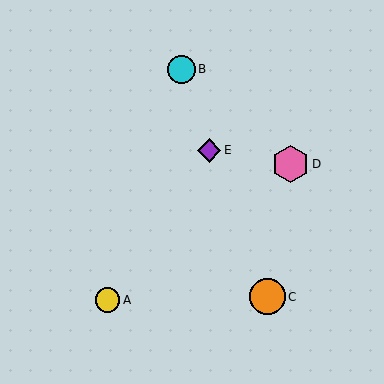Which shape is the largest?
The pink hexagon (labeled D) is the largest.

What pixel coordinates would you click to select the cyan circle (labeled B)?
Click at (181, 69) to select the cyan circle B.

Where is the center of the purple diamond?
The center of the purple diamond is at (209, 150).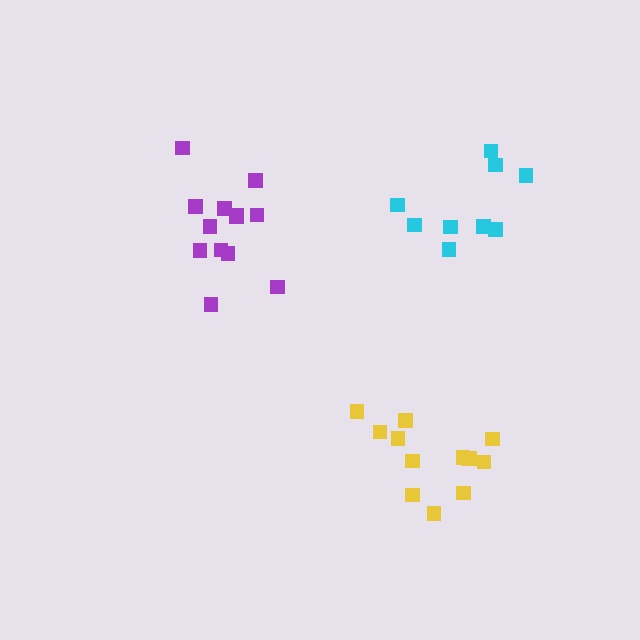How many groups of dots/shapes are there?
There are 3 groups.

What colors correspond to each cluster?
The clusters are colored: cyan, purple, yellow.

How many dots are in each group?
Group 1: 9 dots, Group 2: 13 dots, Group 3: 12 dots (34 total).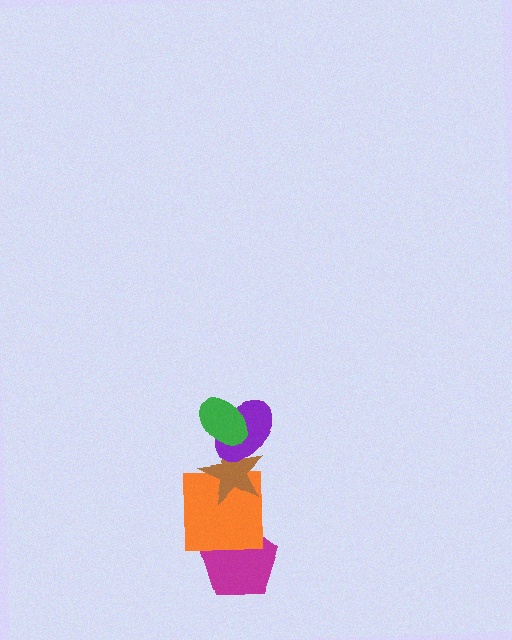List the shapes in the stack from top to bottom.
From top to bottom: the green ellipse, the purple ellipse, the brown star, the orange square, the magenta pentagon.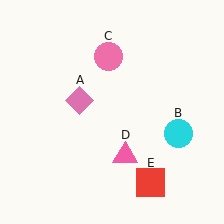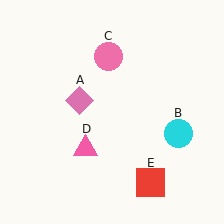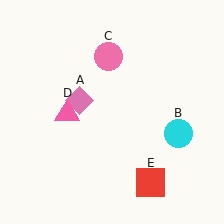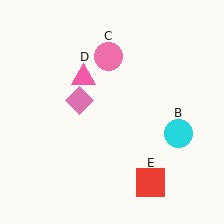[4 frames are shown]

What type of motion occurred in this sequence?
The pink triangle (object D) rotated clockwise around the center of the scene.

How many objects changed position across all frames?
1 object changed position: pink triangle (object D).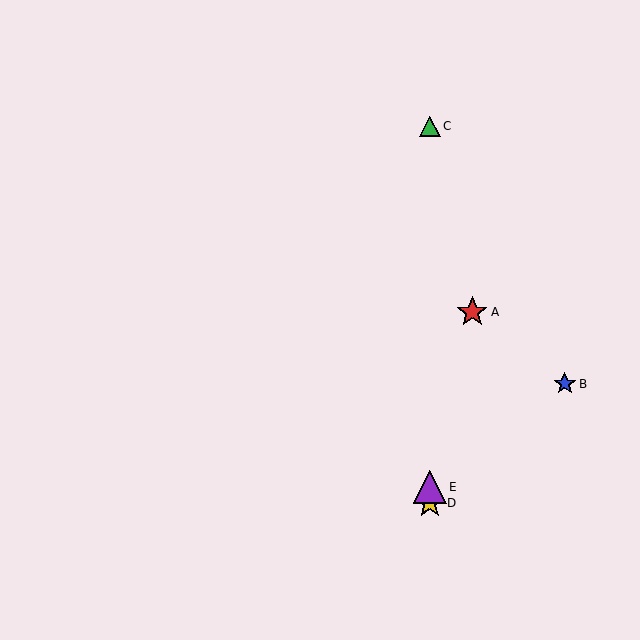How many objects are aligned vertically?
3 objects (C, D, E) are aligned vertically.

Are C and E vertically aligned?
Yes, both are at x≈430.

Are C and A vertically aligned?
No, C is at x≈430 and A is at x≈472.